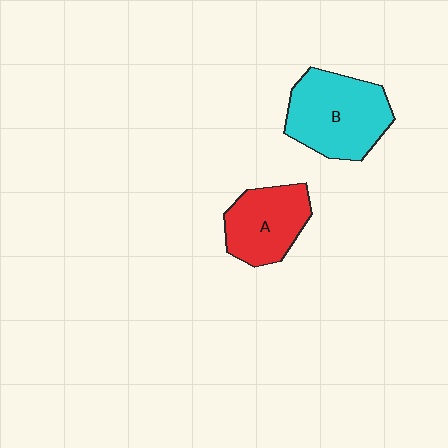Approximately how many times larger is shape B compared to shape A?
Approximately 1.3 times.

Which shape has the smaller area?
Shape A (red).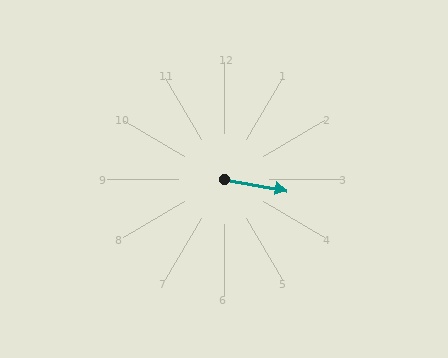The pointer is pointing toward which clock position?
Roughly 3 o'clock.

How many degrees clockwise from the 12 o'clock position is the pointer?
Approximately 100 degrees.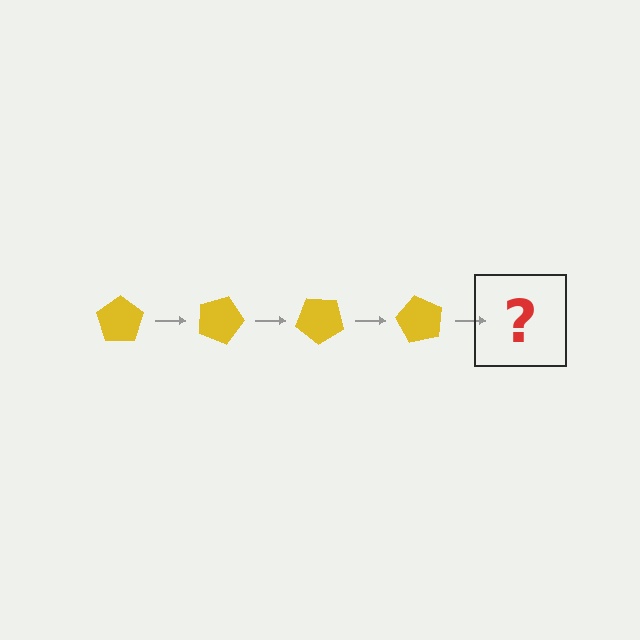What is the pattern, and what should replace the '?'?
The pattern is that the pentagon rotates 20 degrees each step. The '?' should be a yellow pentagon rotated 80 degrees.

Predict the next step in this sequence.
The next step is a yellow pentagon rotated 80 degrees.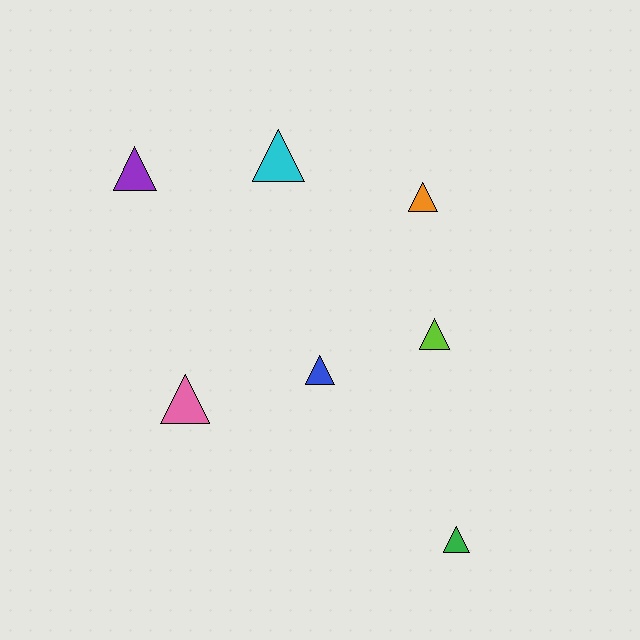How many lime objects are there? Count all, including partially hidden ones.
There is 1 lime object.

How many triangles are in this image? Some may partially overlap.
There are 7 triangles.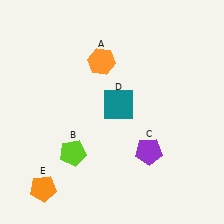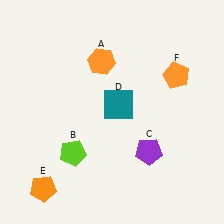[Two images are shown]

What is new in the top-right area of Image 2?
An orange pentagon (F) was added in the top-right area of Image 2.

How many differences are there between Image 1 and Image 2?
There is 1 difference between the two images.